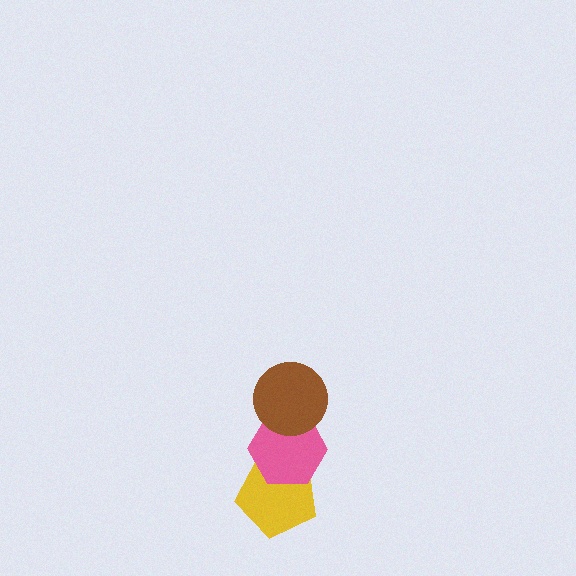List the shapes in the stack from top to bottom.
From top to bottom: the brown circle, the pink hexagon, the yellow pentagon.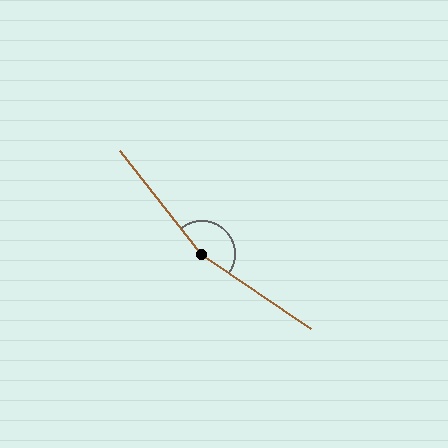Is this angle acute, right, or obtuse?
It is obtuse.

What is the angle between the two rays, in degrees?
Approximately 163 degrees.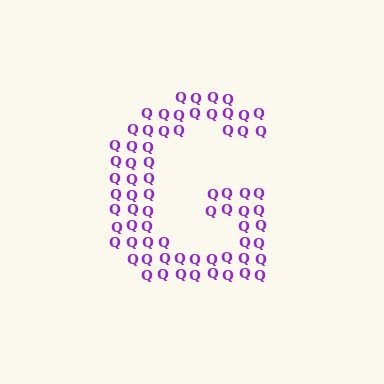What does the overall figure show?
The overall figure shows the letter G.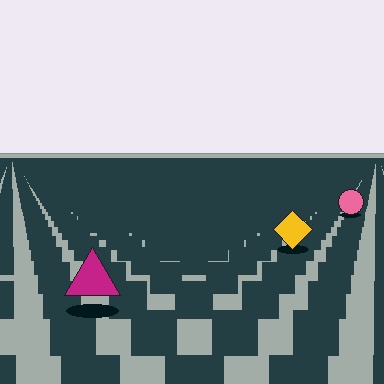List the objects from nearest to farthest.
From nearest to farthest: the magenta triangle, the yellow diamond, the pink circle.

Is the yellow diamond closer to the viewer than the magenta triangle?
No. The magenta triangle is closer — you can tell from the texture gradient: the ground texture is coarser near it.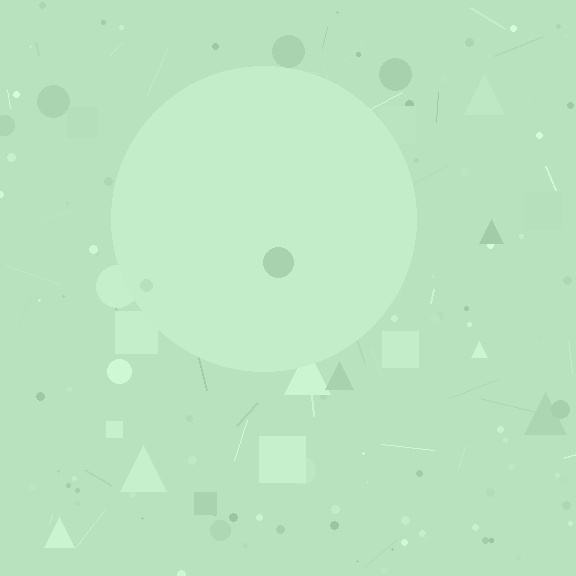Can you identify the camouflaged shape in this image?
The camouflaged shape is a circle.